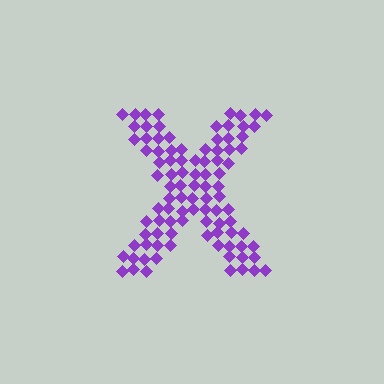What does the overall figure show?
The overall figure shows the letter X.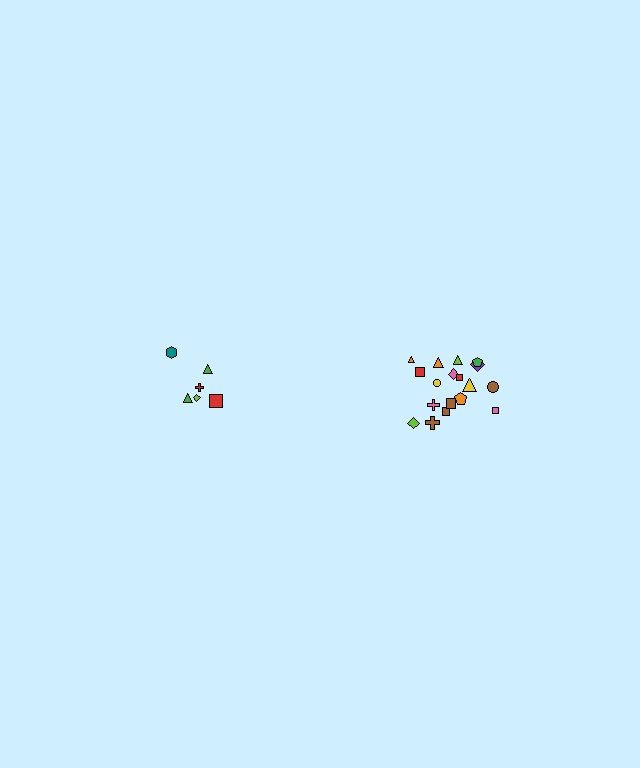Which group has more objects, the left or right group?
The right group.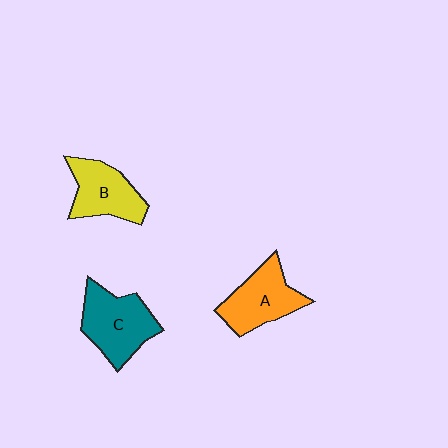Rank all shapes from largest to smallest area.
From largest to smallest: C (teal), A (orange), B (yellow).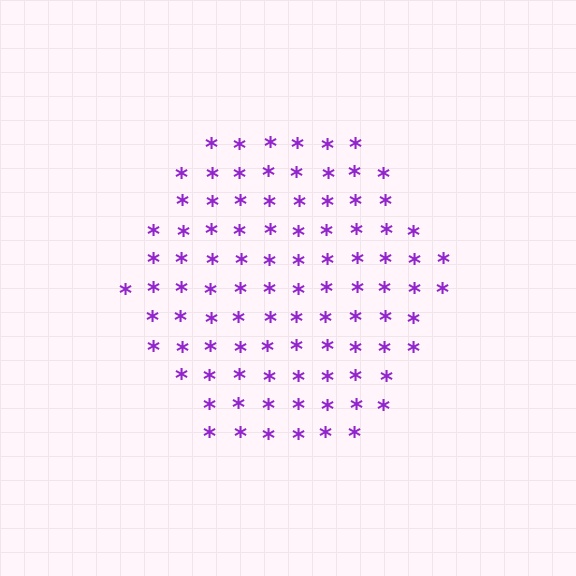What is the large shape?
The large shape is a hexagon.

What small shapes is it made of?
It is made of small asterisks.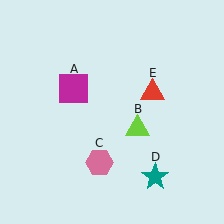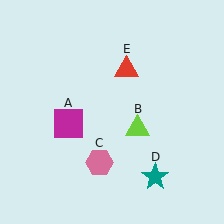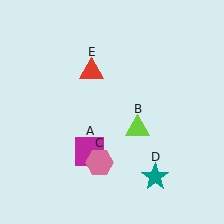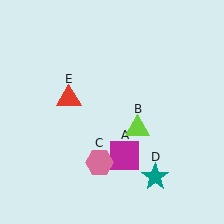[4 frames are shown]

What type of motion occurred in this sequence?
The magenta square (object A), red triangle (object E) rotated counterclockwise around the center of the scene.